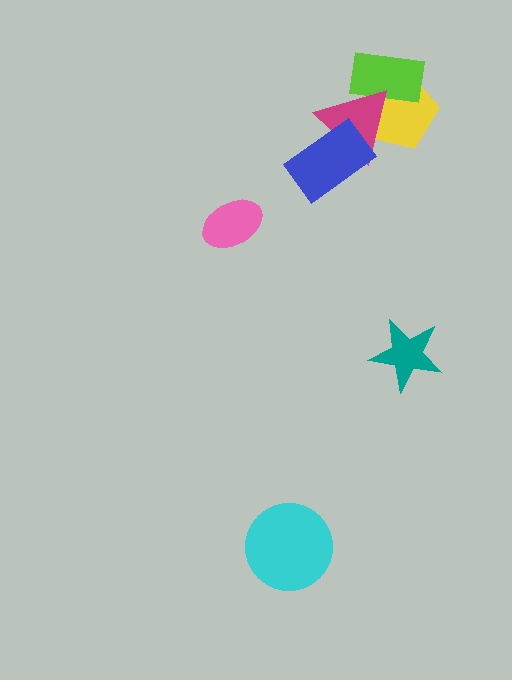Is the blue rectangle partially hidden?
No, no other shape covers it.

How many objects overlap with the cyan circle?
0 objects overlap with the cyan circle.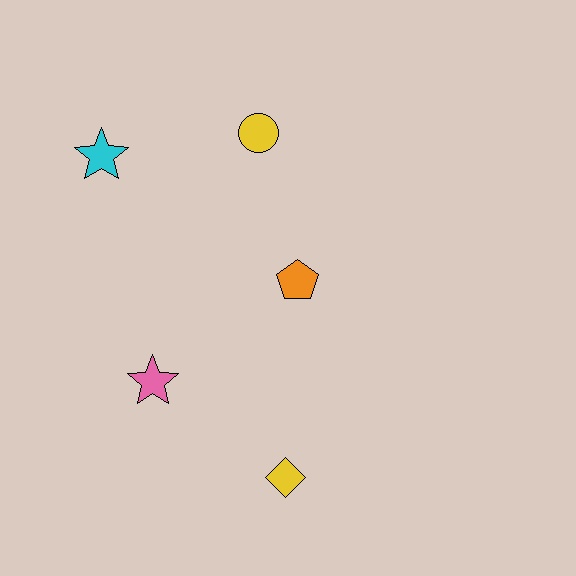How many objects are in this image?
There are 5 objects.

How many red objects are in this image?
There are no red objects.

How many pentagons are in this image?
There is 1 pentagon.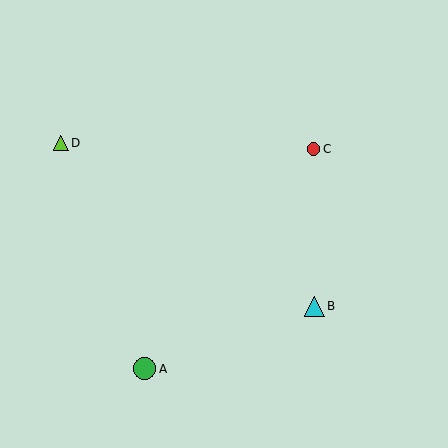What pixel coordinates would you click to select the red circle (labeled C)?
Click at (313, 149) to select the red circle C.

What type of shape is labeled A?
Shape A is a green circle.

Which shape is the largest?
The green circle (labeled A) is the largest.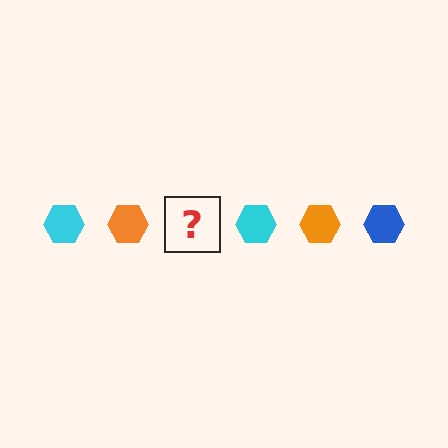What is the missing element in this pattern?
The missing element is a blue hexagon.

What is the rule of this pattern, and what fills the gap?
The rule is that the pattern cycles through cyan, orange, blue hexagons. The gap should be filled with a blue hexagon.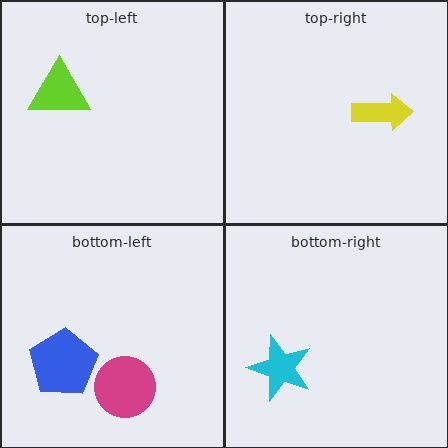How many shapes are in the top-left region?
1.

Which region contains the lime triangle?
The top-left region.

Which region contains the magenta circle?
The bottom-left region.